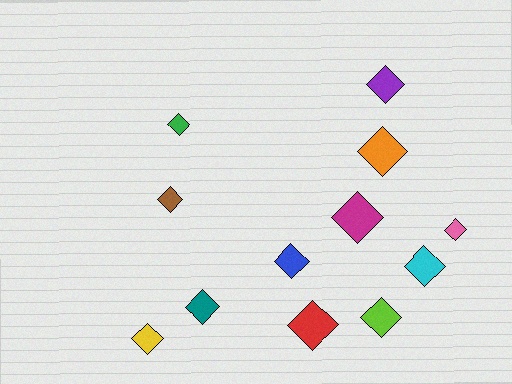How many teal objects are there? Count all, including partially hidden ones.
There is 1 teal object.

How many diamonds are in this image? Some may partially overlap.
There are 12 diamonds.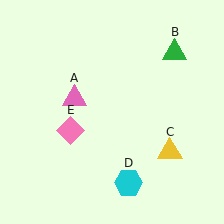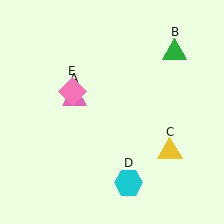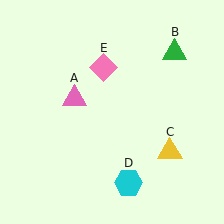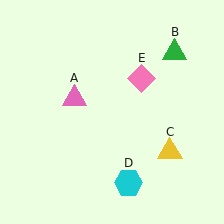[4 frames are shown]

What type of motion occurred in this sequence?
The pink diamond (object E) rotated clockwise around the center of the scene.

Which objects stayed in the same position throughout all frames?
Pink triangle (object A) and green triangle (object B) and yellow triangle (object C) and cyan hexagon (object D) remained stationary.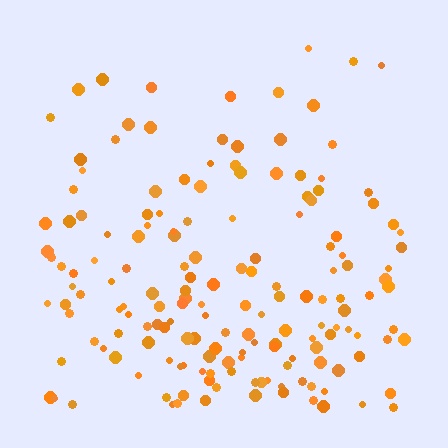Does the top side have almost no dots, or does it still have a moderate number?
Still a moderate number, just noticeably fewer than the bottom.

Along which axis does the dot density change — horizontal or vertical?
Vertical.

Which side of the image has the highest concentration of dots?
The bottom.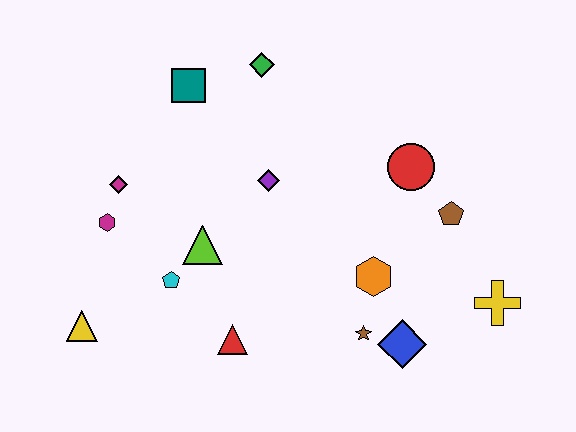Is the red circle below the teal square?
Yes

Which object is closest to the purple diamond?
The lime triangle is closest to the purple diamond.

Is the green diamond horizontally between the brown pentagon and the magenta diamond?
Yes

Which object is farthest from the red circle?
The yellow triangle is farthest from the red circle.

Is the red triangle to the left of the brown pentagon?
Yes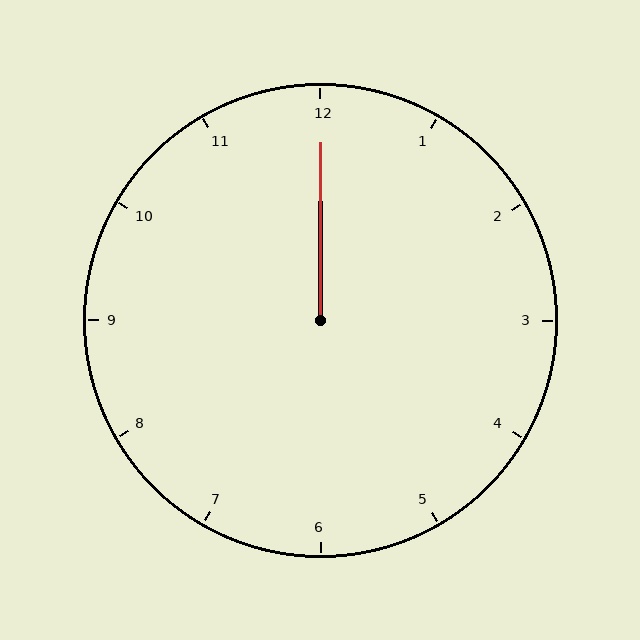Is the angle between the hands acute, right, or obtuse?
It is acute.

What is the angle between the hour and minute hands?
Approximately 0 degrees.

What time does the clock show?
12:00.